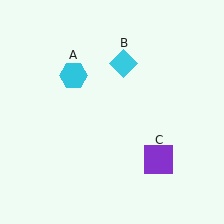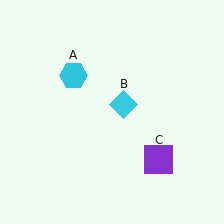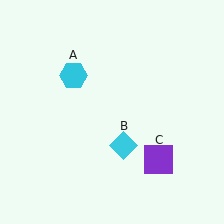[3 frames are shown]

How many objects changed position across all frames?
1 object changed position: cyan diamond (object B).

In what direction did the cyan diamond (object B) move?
The cyan diamond (object B) moved down.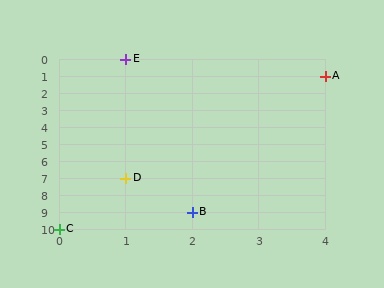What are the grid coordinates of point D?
Point D is at grid coordinates (1, 7).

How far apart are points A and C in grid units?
Points A and C are 4 columns and 9 rows apart (about 9.8 grid units diagonally).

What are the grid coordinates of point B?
Point B is at grid coordinates (2, 9).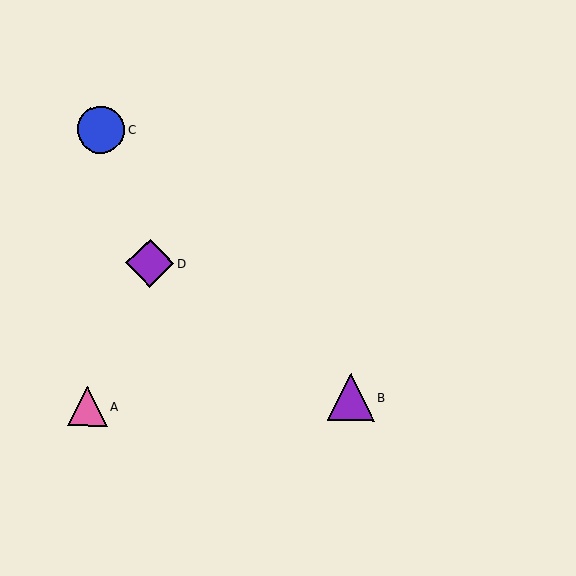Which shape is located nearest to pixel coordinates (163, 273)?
The purple diamond (labeled D) at (150, 263) is nearest to that location.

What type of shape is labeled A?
Shape A is a pink triangle.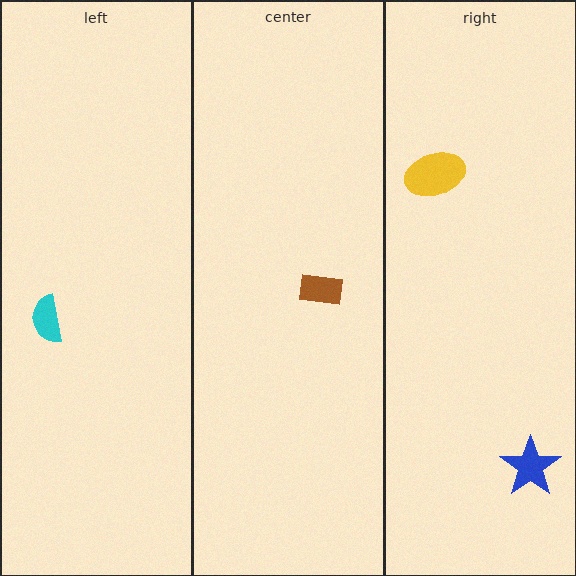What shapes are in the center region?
The brown rectangle.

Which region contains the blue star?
The right region.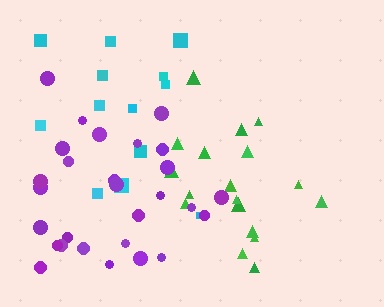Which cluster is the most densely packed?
Purple.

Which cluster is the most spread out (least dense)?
Cyan.